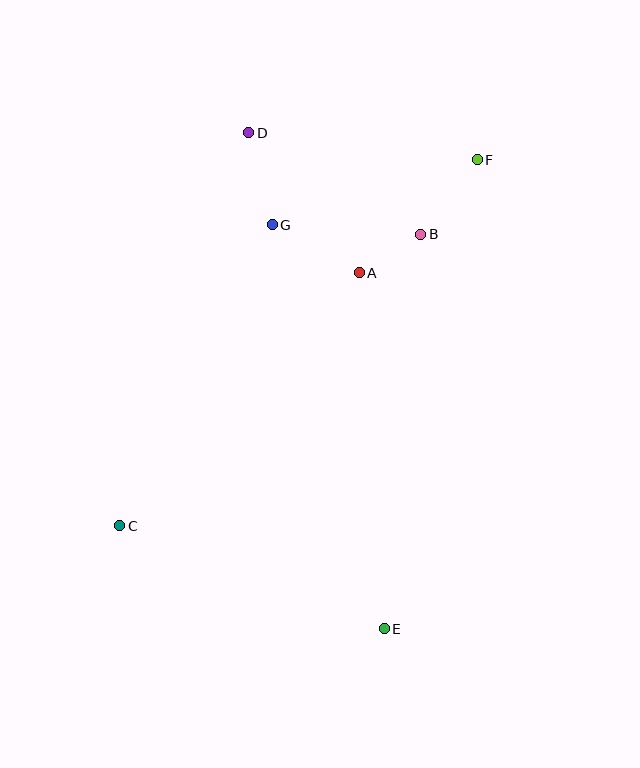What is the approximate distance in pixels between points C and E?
The distance between C and E is approximately 284 pixels.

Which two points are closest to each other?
Points A and B are closest to each other.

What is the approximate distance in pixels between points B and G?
The distance between B and G is approximately 149 pixels.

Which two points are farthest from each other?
Points D and E are farthest from each other.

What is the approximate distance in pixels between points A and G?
The distance between A and G is approximately 100 pixels.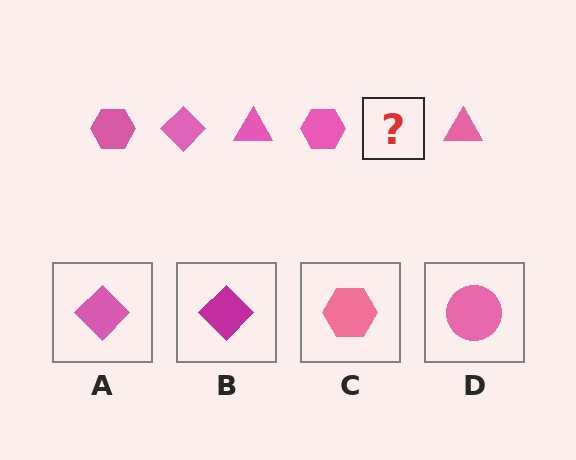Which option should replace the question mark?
Option A.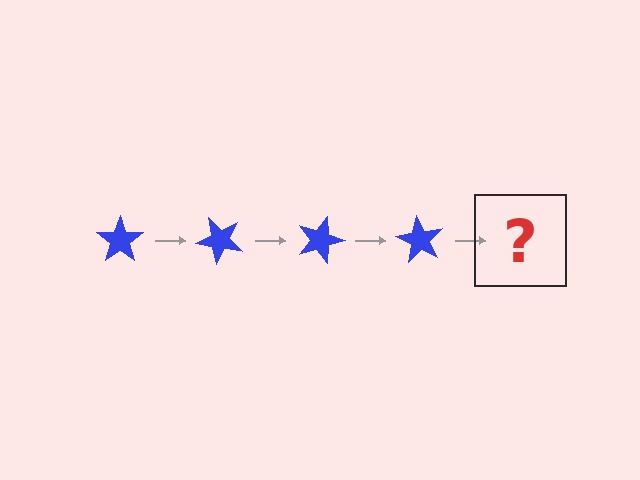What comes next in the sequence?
The next element should be a blue star rotated 180 degrees.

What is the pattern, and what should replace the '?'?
The pattern is that the star rotates 45 degrees each step. The '?' should be a blue star rotated 180 degrees.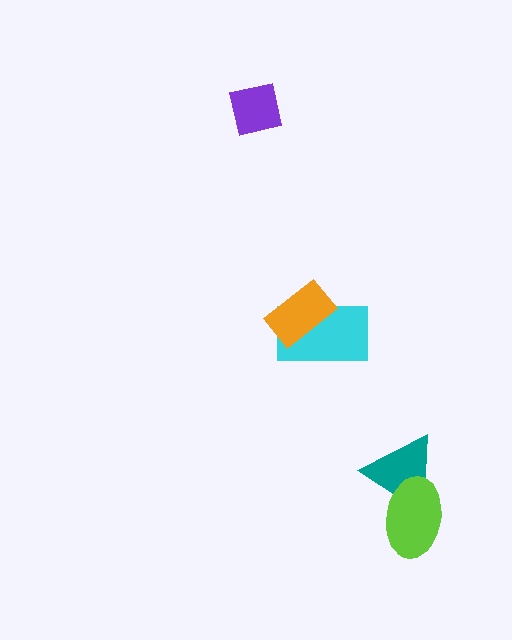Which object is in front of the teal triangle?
The lime ellipse is in front of the teal triangle.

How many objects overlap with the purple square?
0 objects overlap with the purple square.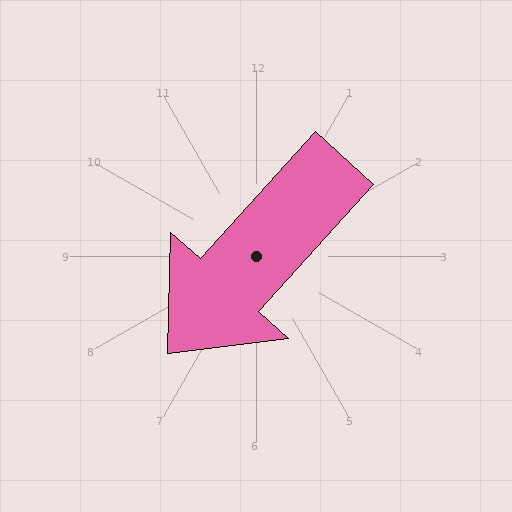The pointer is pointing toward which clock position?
Roughly 7 o'clock.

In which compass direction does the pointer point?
Southwest.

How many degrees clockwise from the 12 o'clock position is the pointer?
Approximately 222 degrees.